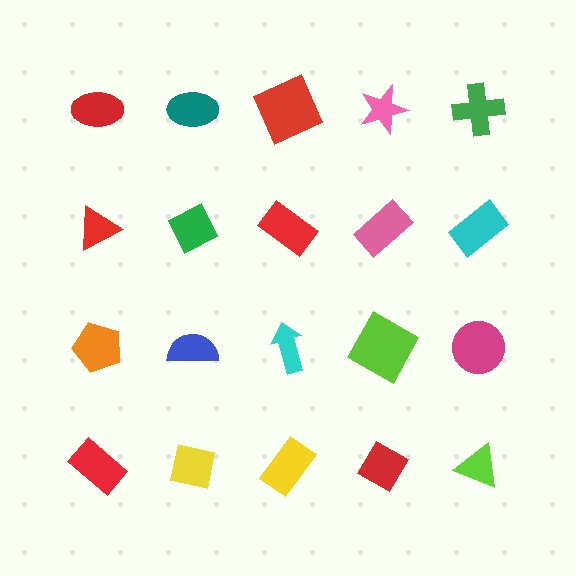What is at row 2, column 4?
A pink rectangle.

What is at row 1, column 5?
A green cross.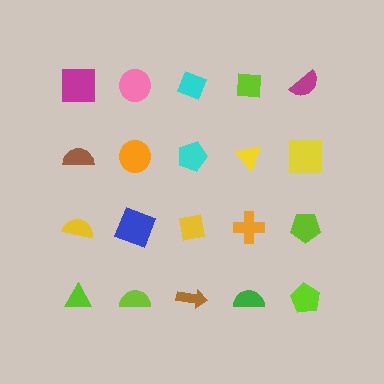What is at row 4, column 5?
A lime pentagon.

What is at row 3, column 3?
A yellow square.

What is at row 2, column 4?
A yellow triangle.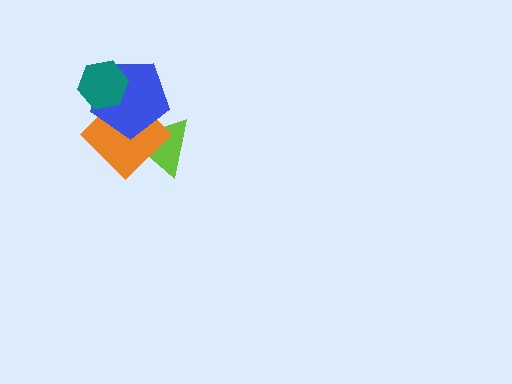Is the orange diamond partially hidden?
Yes, it is partially covered by another shape.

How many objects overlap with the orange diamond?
3 objects overlap with the orange diamond.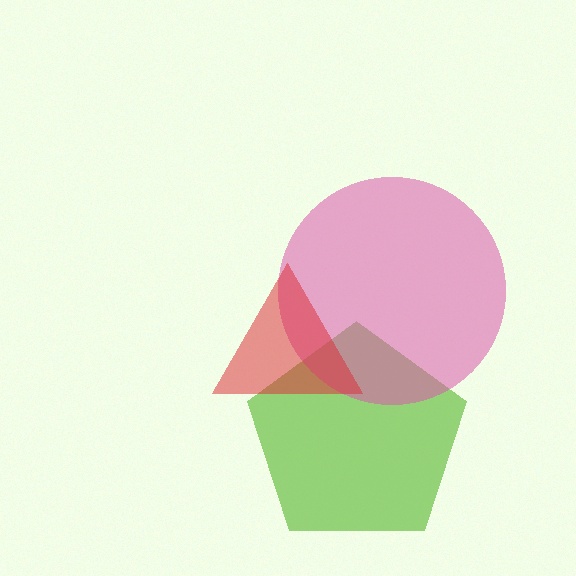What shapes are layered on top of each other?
The layered shapes are: a lime pentagon, a pink circle, a red triangle.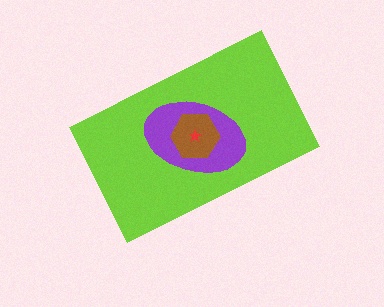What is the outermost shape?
The lime rectangle.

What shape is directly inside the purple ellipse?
The brown hexagon.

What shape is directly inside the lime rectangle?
The purple ellipse.